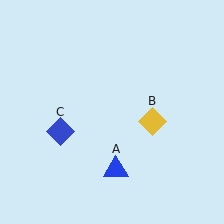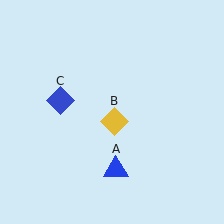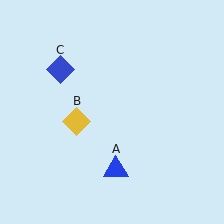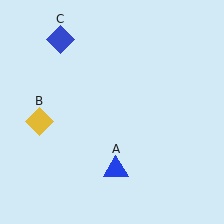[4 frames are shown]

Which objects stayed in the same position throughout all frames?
Blue triangle (object A) remained stationary.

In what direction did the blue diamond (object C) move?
The blue diamond (object C) moved up.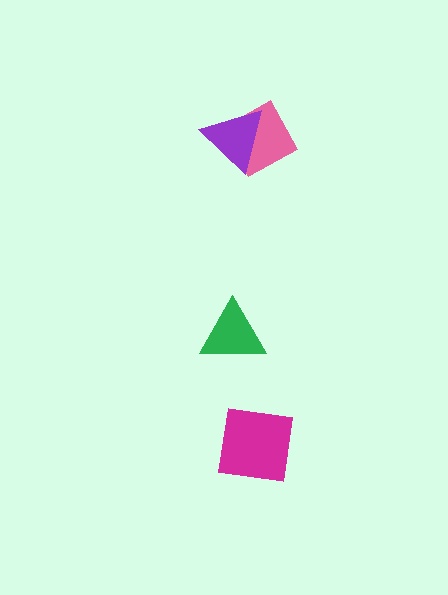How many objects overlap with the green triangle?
0 objects overlap with the green triangle.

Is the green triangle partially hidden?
No, no other shape covers it.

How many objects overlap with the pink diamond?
1 object overlaps with the pink diamond.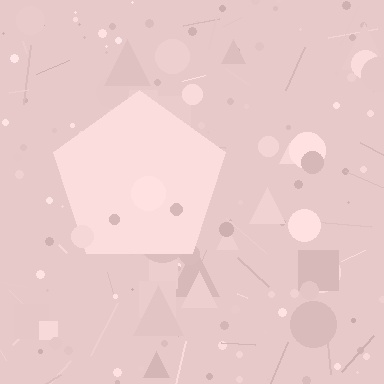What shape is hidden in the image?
A pentagon is hidden in the image.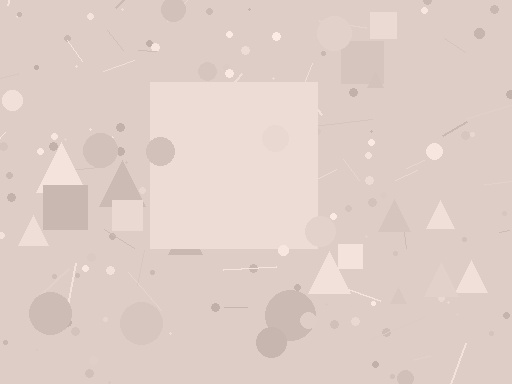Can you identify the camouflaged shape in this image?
The camouflaged shape is a square.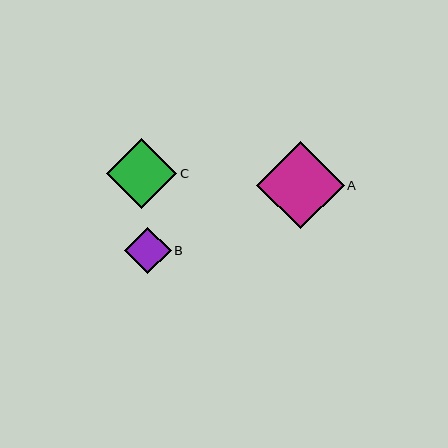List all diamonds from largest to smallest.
From largest to smallest: A, C, B.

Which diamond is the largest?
Diamond A is the largest with a size of approximately 87 pixels.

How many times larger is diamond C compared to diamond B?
Diamond C is approximately 1.5 times the size of diamond B.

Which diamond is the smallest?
Diamond B is the smallest with a size of approximately 47 pixels.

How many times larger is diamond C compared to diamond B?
Diamond C is approximately 1.5 times the size of diamond B.